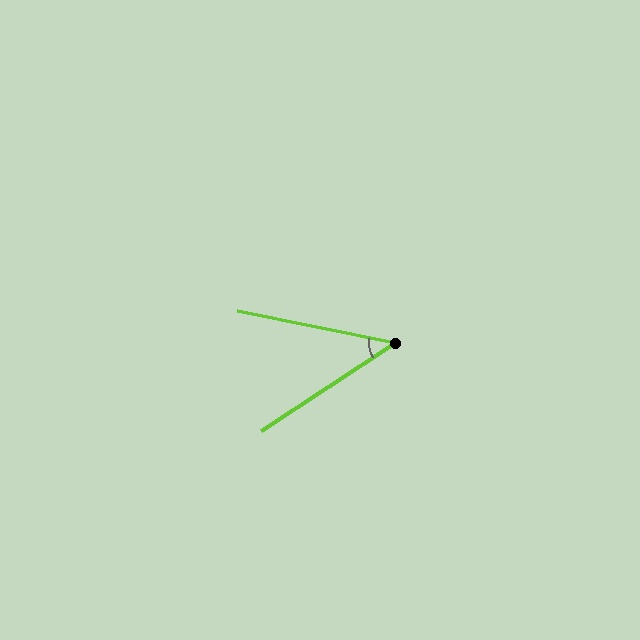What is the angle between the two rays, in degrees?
Approximately 45 degrees.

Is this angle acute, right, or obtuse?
It is acute.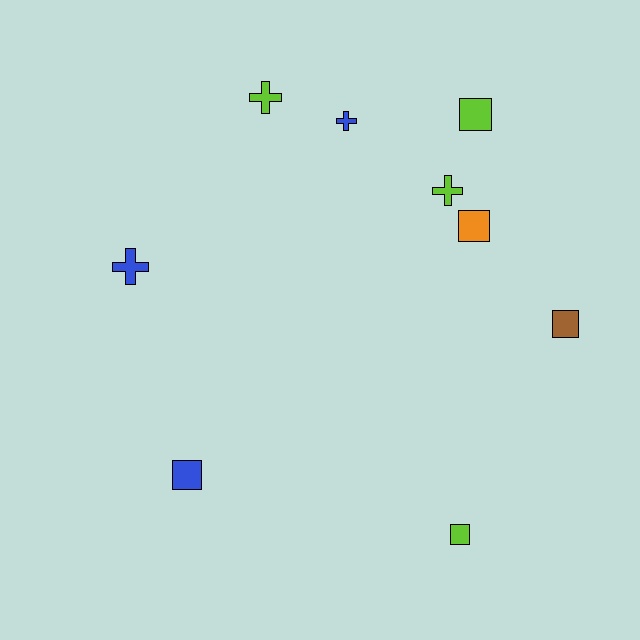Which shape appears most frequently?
Square, with 5 objects.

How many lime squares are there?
There are 2 lime squares.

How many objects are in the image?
There are 9 objects.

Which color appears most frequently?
Lime, with 4 objects.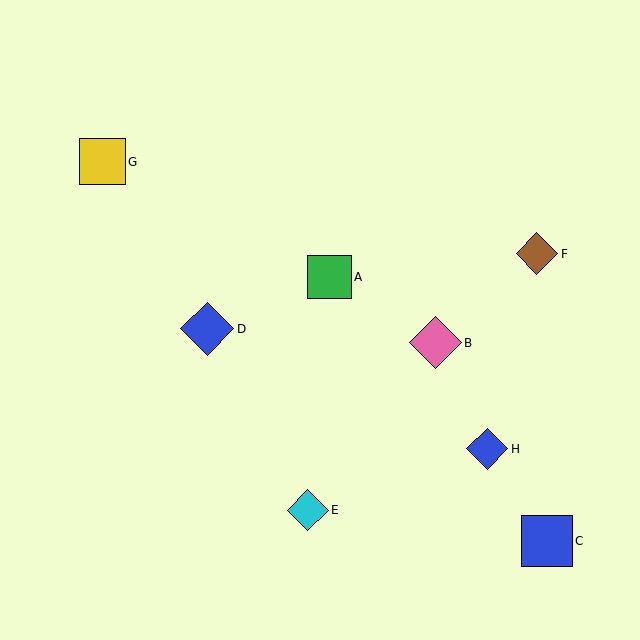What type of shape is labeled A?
Shape A is a green square.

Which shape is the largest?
The blue diamond (labeled D) is the largest.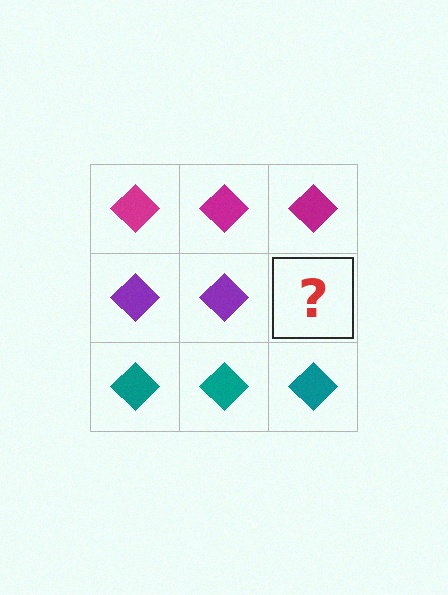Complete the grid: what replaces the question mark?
The question mark should be replaced with a purple diamond.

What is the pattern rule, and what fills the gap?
The rule is that each row has a consistent color. The gap should be filled with a purple diamond.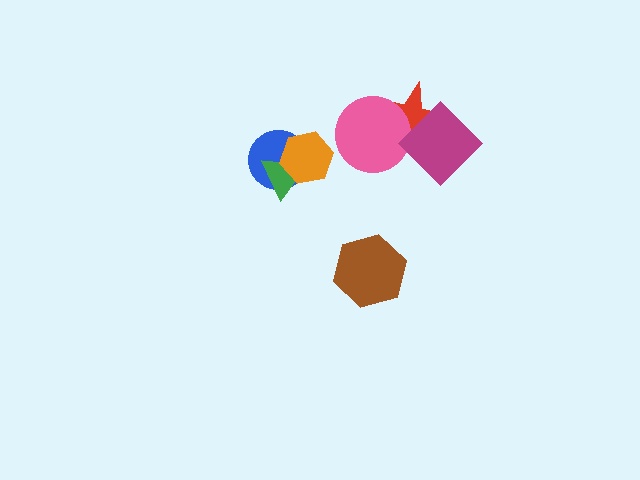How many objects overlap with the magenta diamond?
2 objects overlap with the magenta diamond.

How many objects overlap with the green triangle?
2 objects overlap with the green triangle.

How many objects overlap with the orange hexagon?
2 objects overlap with the orange hexagon.